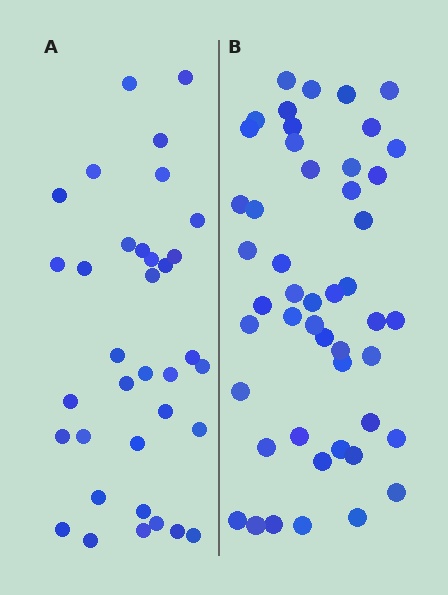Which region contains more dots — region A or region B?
Region B (the right region) has more dots.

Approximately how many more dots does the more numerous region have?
Region B has approximately 15 more dots than region A.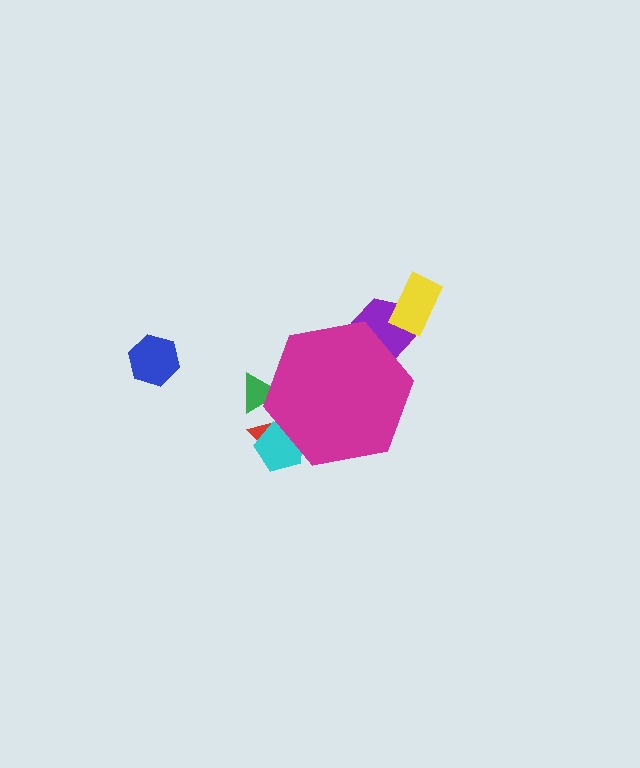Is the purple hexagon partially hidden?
Yes, the purple hexagon is partially hidden behind the magenta hexagon.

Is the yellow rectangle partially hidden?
No, the yellow rectangle is fully visible.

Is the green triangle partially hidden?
Yes, the green triangle is partially hidden behind the magenta hexagon.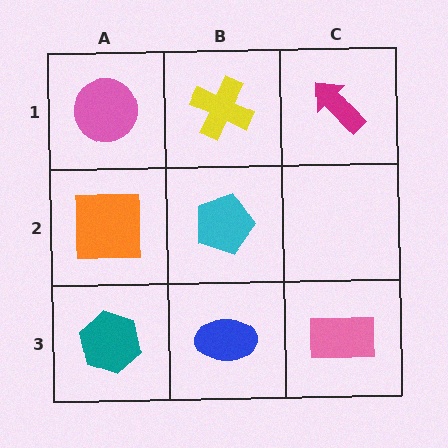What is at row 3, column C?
A pink rectangle.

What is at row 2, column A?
An orange square.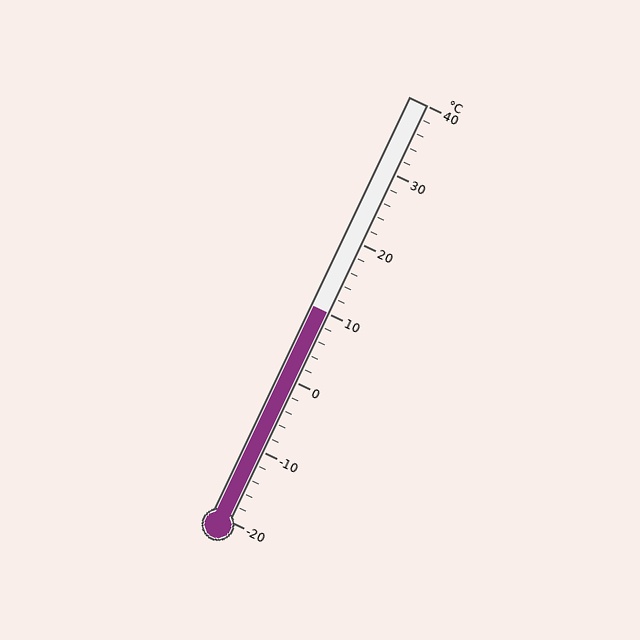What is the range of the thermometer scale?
The thermometer scale ranges from -20°C to 40°C.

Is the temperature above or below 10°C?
The temperature is at 10°C.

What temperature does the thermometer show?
The thermometer shows approximately 10°C.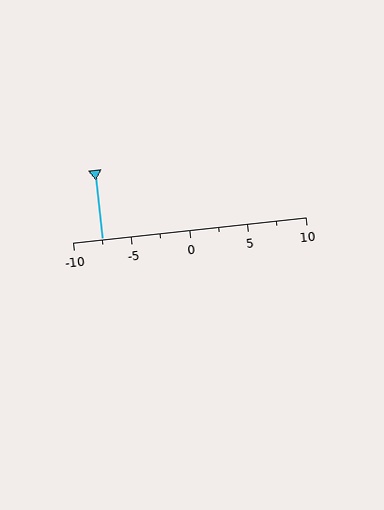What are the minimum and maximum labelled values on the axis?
The axis runs from -10 to 10.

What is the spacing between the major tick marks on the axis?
The major ticks are spaced 5 apart.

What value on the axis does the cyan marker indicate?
The marker indicates approximately -7.5.